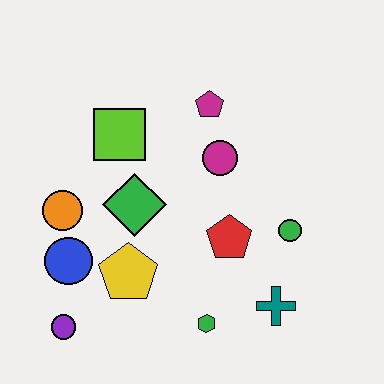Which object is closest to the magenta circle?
The magenta pentagon is closest to the magenta circle.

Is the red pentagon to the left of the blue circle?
No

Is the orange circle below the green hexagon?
No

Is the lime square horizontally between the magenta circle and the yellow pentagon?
No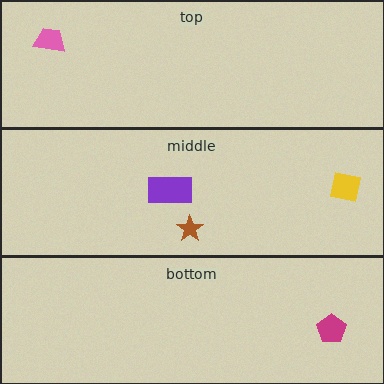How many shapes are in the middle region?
3.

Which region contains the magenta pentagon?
The bottom region.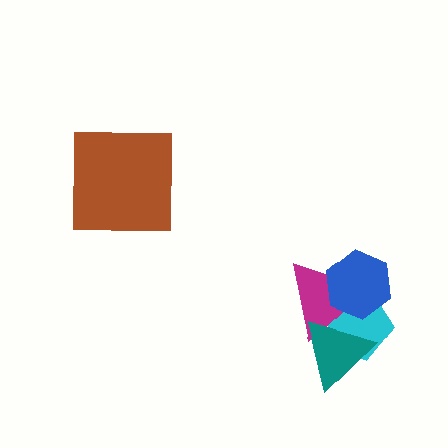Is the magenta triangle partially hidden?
Yes, it is partially covered by another shape.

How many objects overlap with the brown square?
0 objects overlap with the brown square.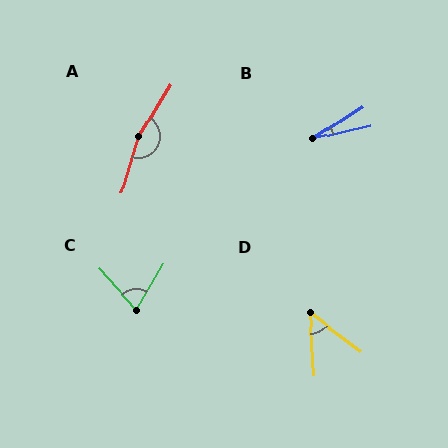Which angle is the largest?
A, at approximately 164 degrees.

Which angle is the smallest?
B, at approximately 20 degrees.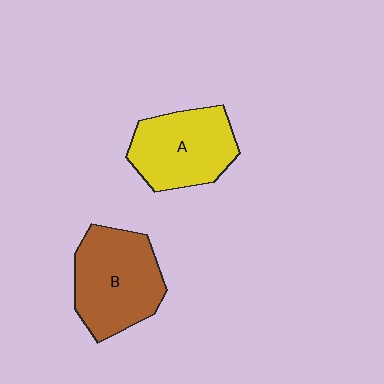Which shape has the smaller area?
Shape A (yellow).